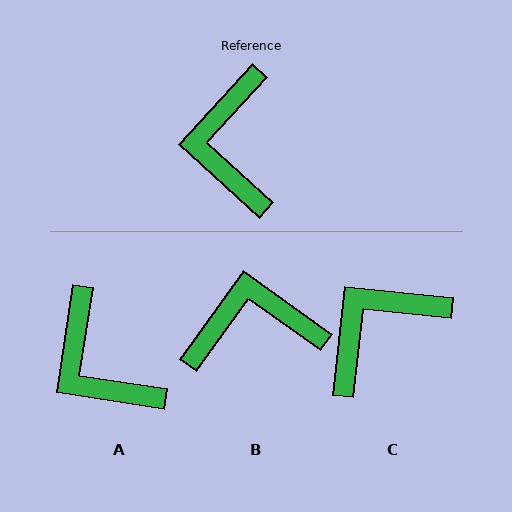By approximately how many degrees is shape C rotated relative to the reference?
Approximately 54 degrees clockwise.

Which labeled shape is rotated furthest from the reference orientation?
B, about 83 degrees away.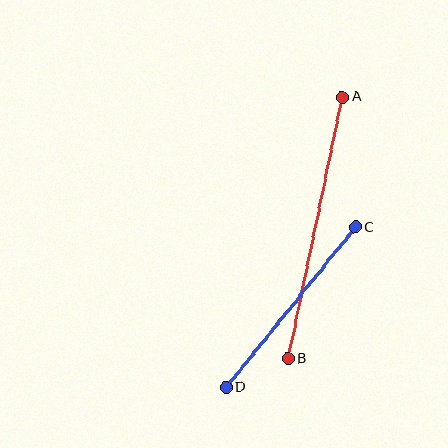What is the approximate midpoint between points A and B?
The midpoint is at approximately (315, 228) pixels.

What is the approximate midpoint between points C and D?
The midpoint is at approximately (290, 307) pixels.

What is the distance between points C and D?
The distance is approximately 206 pixels.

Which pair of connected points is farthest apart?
Points A and B are farthest apart.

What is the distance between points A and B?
The distance is approximately 267 pixels.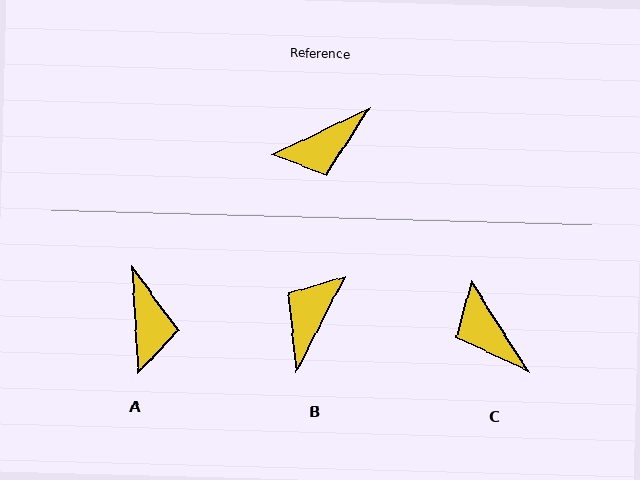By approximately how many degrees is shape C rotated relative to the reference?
Approximately 83 degrees clockwise.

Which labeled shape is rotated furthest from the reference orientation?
B, about 142 degrees away.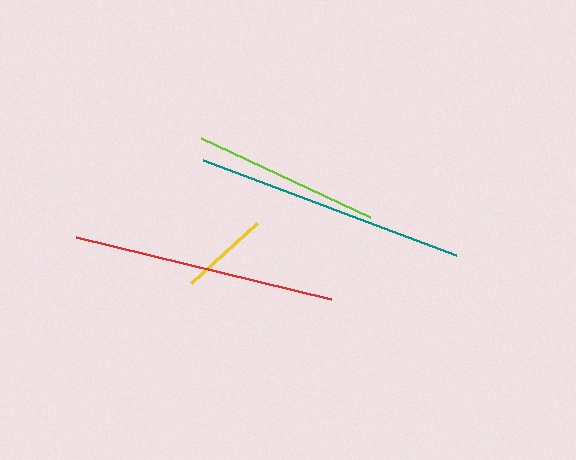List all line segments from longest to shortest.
From longest to shortest: teal, red, lime, yellow.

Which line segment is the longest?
The teal line is the longest at approximately 270 pixels.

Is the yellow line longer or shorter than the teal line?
The teal line is longer than the yellow line.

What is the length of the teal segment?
The teal segment is approximately 270 pixels long.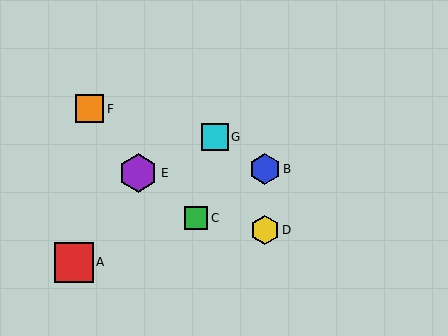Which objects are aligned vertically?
Objects B, D are aligned vertically.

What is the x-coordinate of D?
Object D is at x≈265.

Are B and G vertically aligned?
No, B is at x≈265 and G is at x≈215.